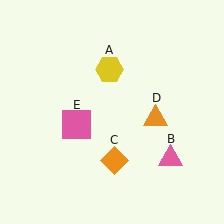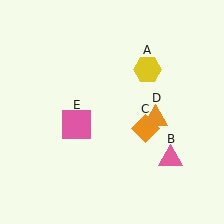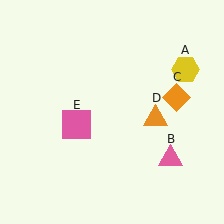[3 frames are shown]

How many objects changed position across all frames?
2 objects changed position: yellow hexagon (object A), orange diamond (object C).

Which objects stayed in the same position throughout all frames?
Pink triangle (object B) and orange triangle (object D) and pink square (object E) remained stationary.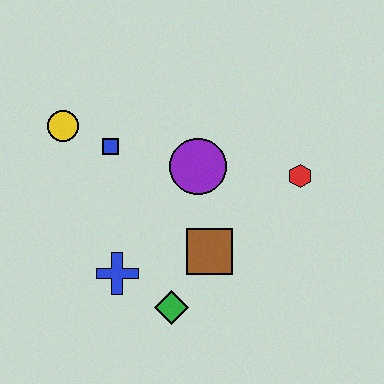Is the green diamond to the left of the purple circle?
Yes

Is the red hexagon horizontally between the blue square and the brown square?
No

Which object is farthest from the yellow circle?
The red hexagon is farthest from the yellow circle.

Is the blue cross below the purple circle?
Yes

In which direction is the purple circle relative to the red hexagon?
The purple circle is to the left of the red hexagon.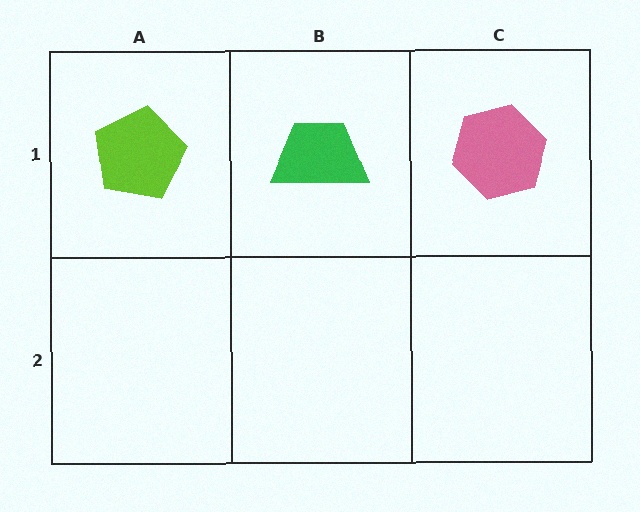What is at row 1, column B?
A green trapezoid.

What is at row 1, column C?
A pink hexagon.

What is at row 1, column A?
A lime pentagon.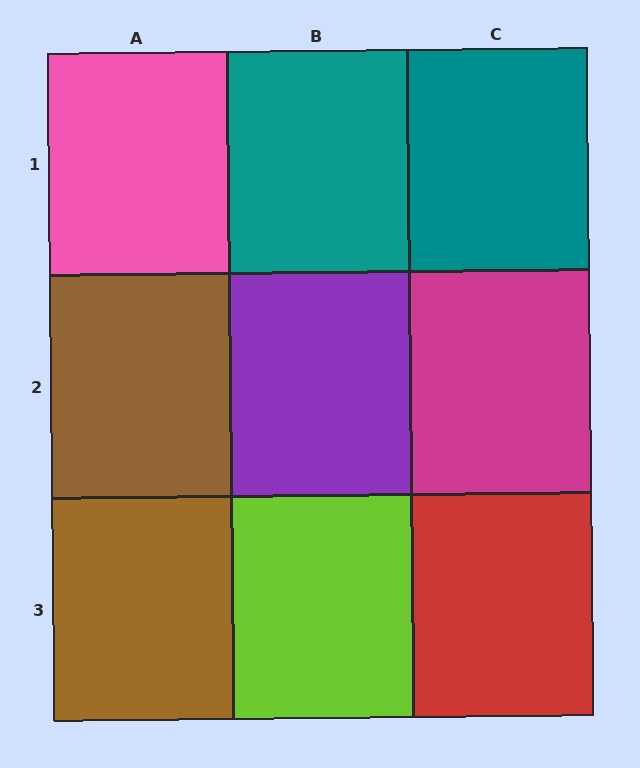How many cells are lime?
1 cell is lime.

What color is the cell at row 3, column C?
Red.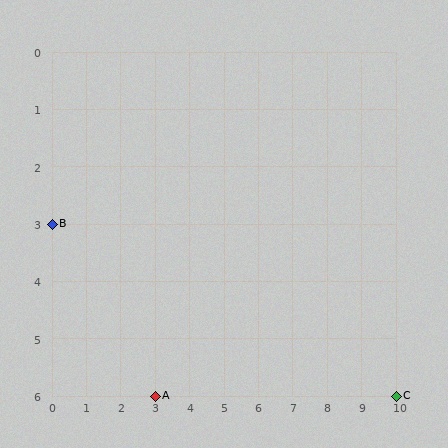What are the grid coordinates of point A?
Point A is at grid coordinates (3, 6).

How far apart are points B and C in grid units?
Points B and C are 10 columns and 3 rows apart (about 10.4 grid units diagonally).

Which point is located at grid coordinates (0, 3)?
Point B is at (0, 3).